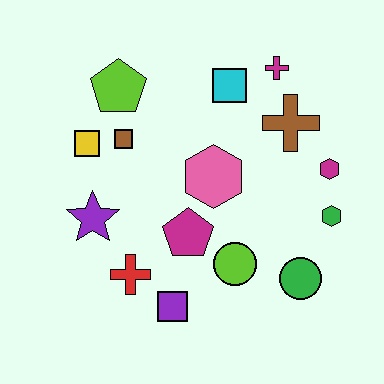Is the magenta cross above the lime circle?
Yes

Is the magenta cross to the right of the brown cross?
No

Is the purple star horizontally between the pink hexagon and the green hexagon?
No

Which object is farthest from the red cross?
The magenta cross is farthest from the red cross.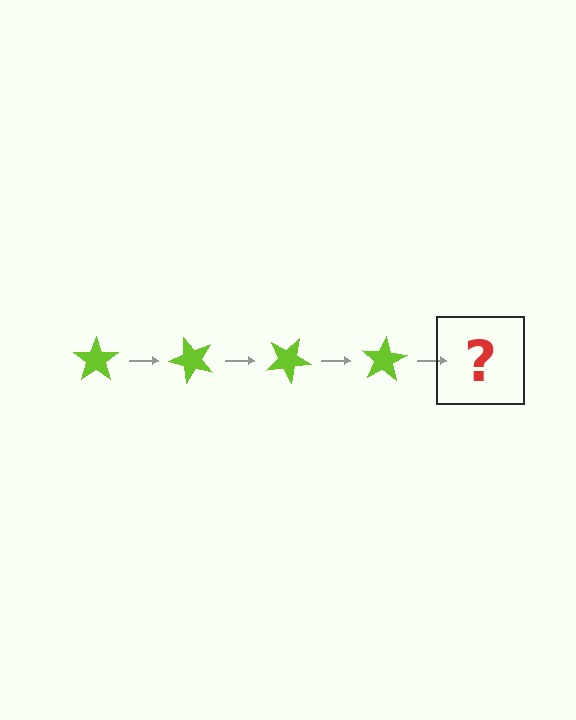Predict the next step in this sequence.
The next step is a lime star rotated 200 degrees.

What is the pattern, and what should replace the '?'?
The pattern is that the star rotates 50 degrees each step. The '?' should be a lime star rotated 200 degrees.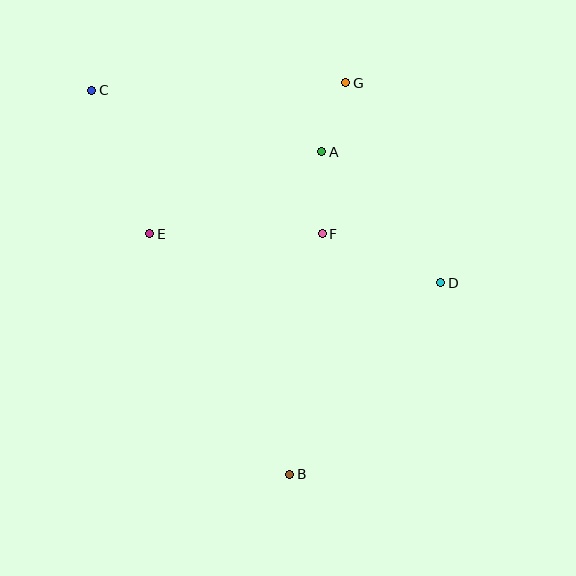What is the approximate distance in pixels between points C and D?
The distance between C and D is approximately 399 pixels.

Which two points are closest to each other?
Points A and G are closest to each other.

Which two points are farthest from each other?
Points B and C are farthest from each other.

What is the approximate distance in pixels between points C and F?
The distance between C and F is approximately 272 pixels.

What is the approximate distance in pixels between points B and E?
The distance between B and E is approximately 279 pixels.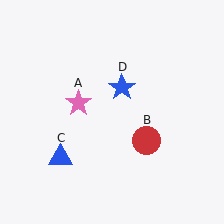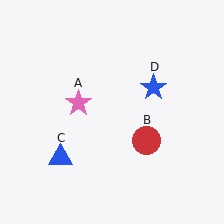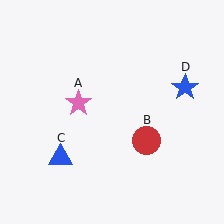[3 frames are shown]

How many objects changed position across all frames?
1 object changed position: blue star (object D).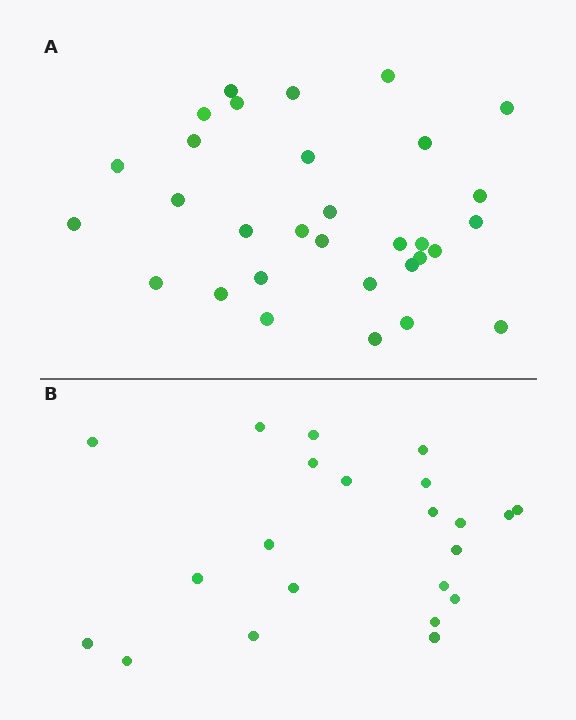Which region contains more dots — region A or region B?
Region A (the top region) has more dots.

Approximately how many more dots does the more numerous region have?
Region A has roughly 8 or so more dots than region B.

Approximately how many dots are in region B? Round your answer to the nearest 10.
About 20 dots. (The exact count is 22, which rounds to 20.)